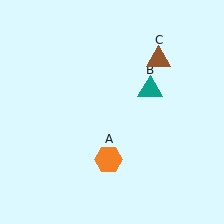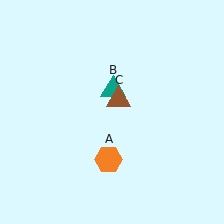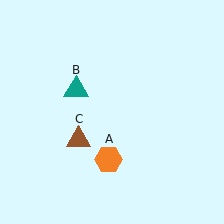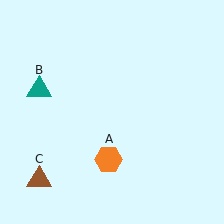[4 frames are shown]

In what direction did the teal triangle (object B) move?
The teal triangle (object B) moved left.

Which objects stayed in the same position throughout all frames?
Orange hexagon (object A) remained stationary.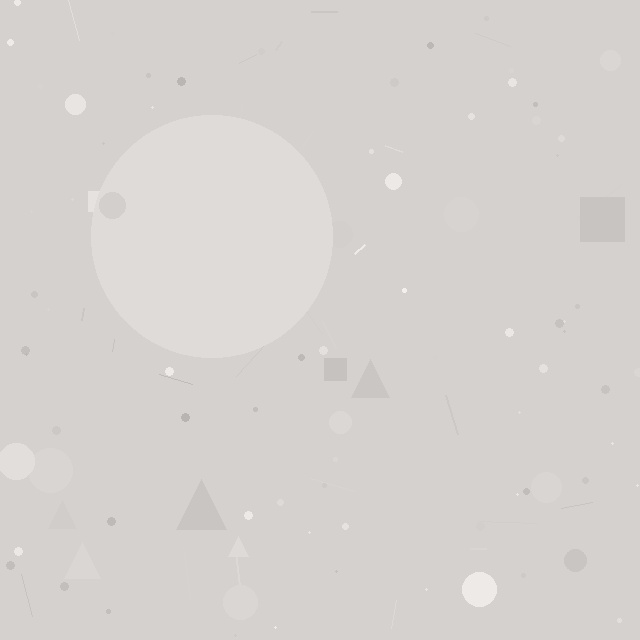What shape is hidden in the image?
A circle is hidden in the image.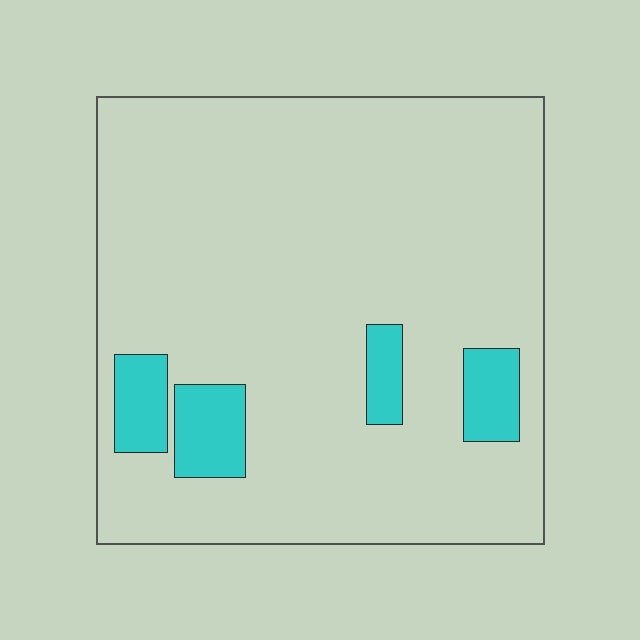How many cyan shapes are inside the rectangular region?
4.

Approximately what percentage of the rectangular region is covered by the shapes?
Approximately 10%.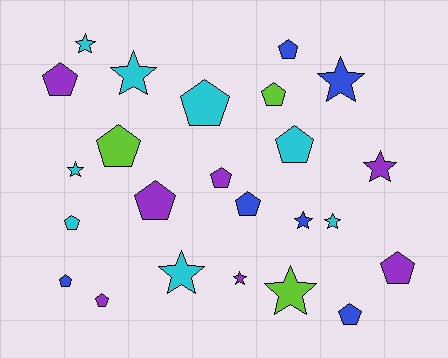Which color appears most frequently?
Cyan, with 8 objects.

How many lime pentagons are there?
There are 2 lime pentagons.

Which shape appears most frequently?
Pentagon, with 14 objects.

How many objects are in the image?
There are 24 objects.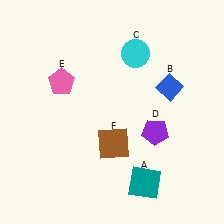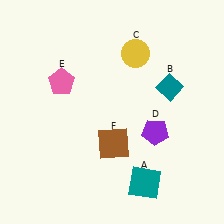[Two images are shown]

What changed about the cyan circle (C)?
In Image 1, C is cyan. In Image 2, it changed to yellow.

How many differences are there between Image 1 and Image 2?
There are 2 differences between the two images.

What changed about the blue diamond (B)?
In Image 1, B is blue. In Image 2, it changed to teal.